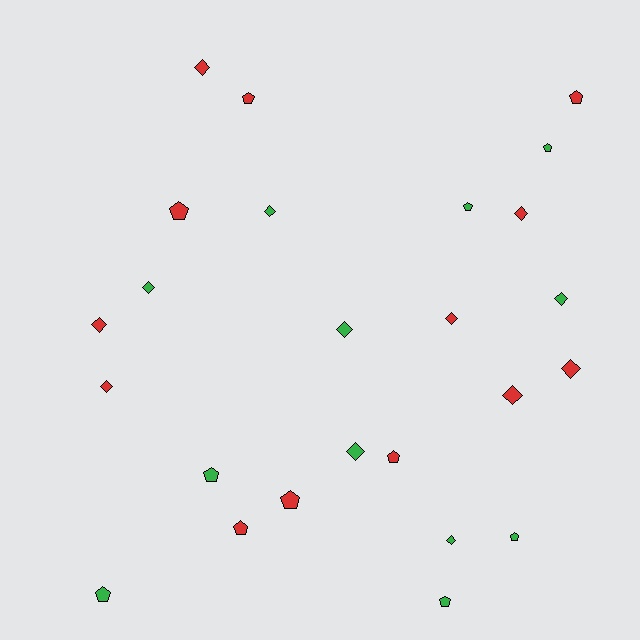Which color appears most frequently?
Red, with 13 objects.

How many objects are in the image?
There are 25 objects.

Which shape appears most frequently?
Diamond, with 13 objects.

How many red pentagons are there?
There are 6 red pentagons.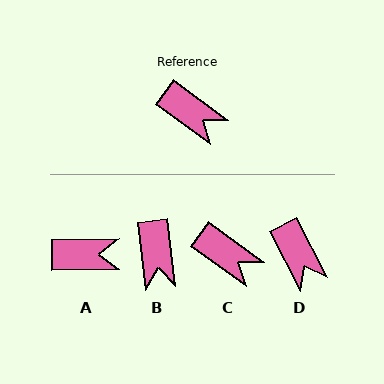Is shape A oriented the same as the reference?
No, it is off by about 37 degrees.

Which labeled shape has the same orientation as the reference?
C.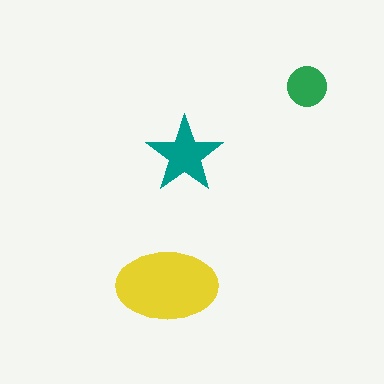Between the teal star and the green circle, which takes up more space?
The teal star.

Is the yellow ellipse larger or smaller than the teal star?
Larger.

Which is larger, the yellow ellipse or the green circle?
The yellow ellipse.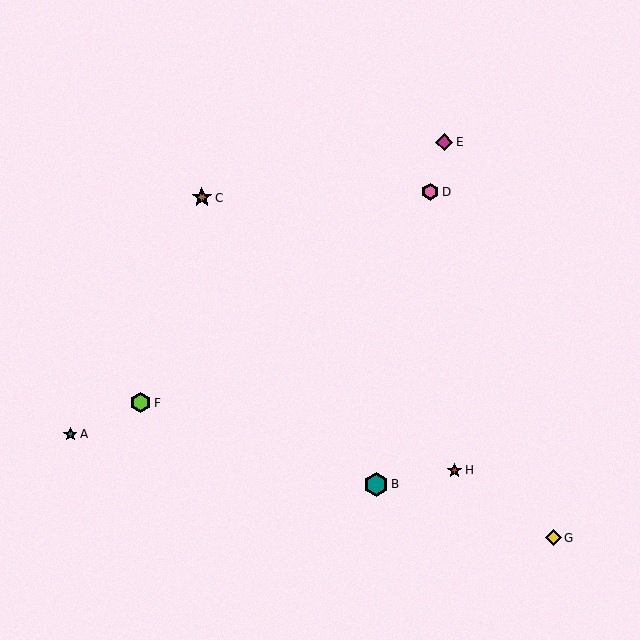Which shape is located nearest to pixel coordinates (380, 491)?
The teal hexagon (labeled B) at (376, 484) is nearest to that location.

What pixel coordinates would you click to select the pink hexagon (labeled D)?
Click at (430, 192) to select the pink hexagon D.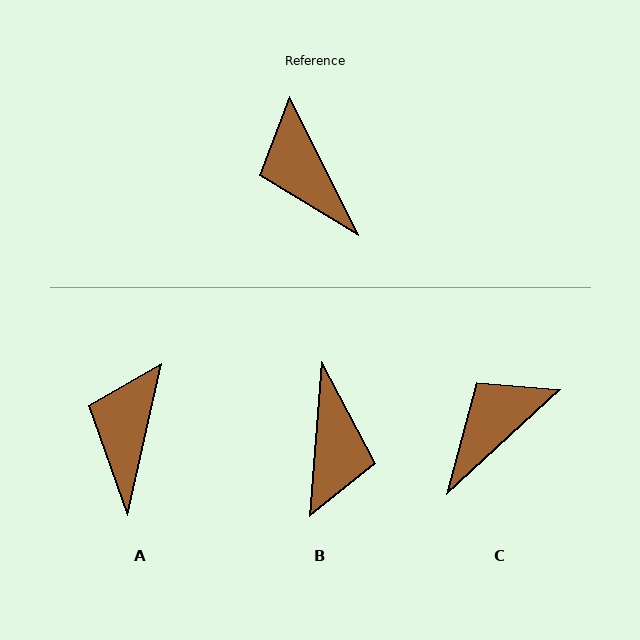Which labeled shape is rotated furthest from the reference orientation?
B, about 150 degrees away.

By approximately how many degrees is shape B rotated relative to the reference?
Approximately 150 degrees counter-clockwise.